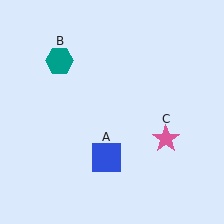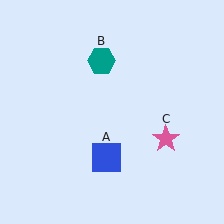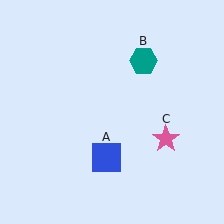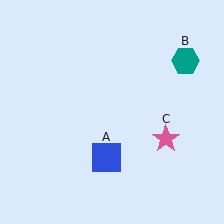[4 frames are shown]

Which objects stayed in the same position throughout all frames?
Blue square (object A) and pink star (object C) remained stationary.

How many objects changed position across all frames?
1 object changed position: teal hexagon (object B).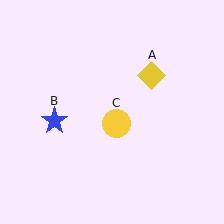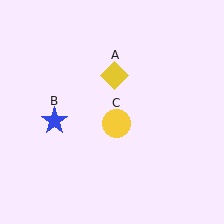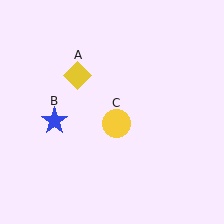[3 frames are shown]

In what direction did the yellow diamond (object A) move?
The yellow diamond (object A) moved left.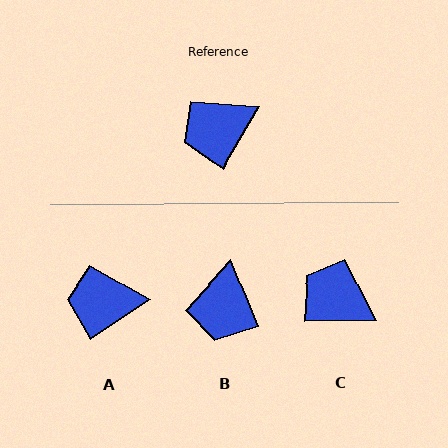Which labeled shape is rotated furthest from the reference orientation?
C, about 58 degrees away.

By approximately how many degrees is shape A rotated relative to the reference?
Approximately 25 degrees clockwise.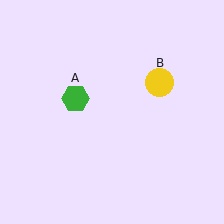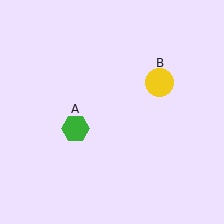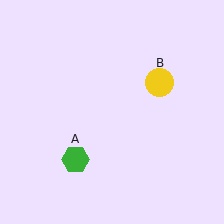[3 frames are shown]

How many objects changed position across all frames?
1 object changed position: green hexagon (object A).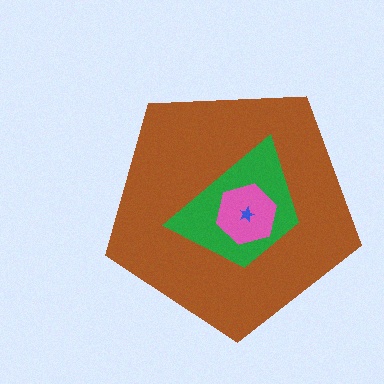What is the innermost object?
The blue star.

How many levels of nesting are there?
4.